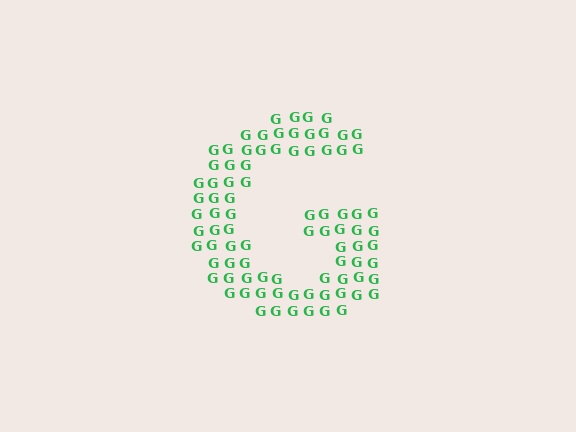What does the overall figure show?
The overall figure shows the letter G.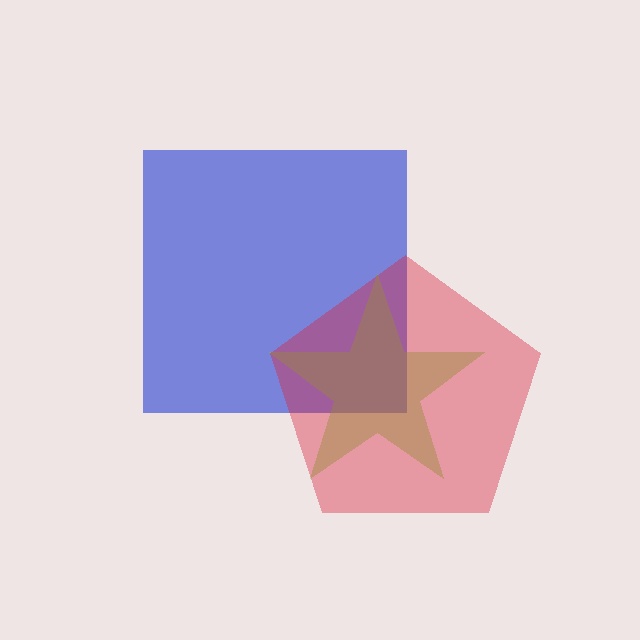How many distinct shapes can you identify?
There are 3 distinct shapes: a blue square, a lime star, a red pentagon.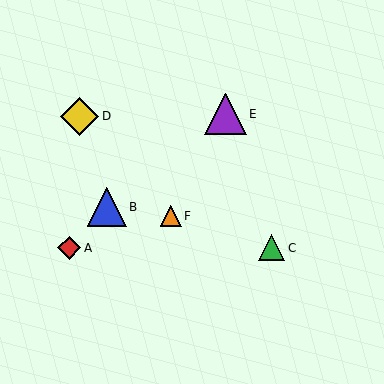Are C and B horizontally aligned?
No, C is at y≈248 and B is at y≈207.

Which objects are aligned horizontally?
Objects A, C are aligned horizontally.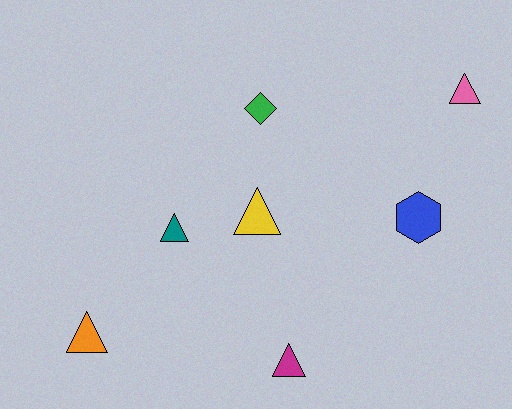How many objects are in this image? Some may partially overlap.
There are 7 objects.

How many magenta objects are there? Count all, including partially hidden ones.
There is 1 magenta object.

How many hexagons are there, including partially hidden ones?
There is 1 hexagon.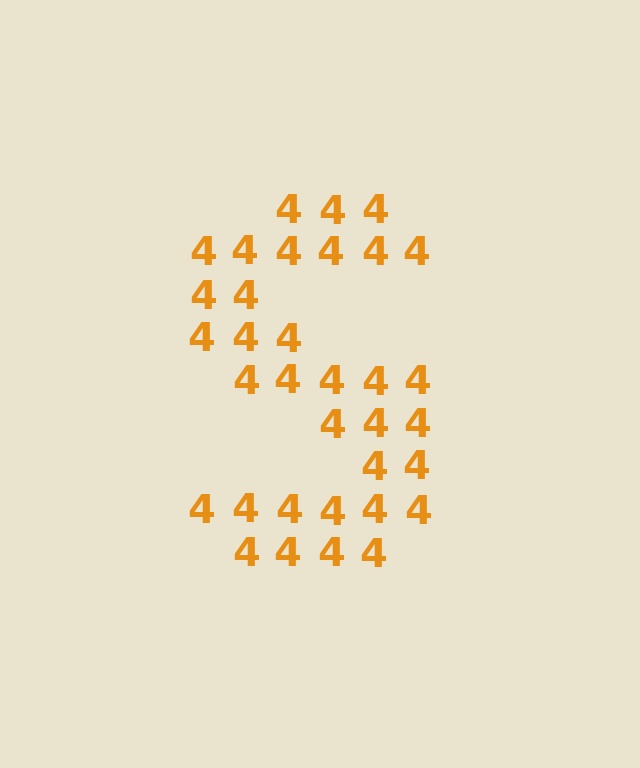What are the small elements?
The small elements are digit 4's.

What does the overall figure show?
The overall figure shows the letter S.